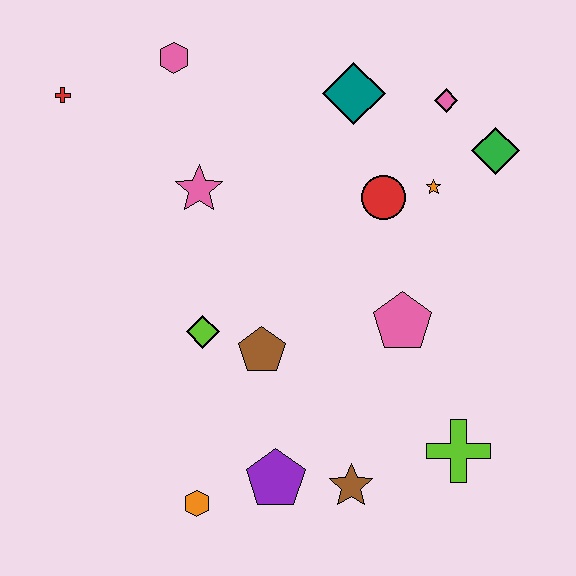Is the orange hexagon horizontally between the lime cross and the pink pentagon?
No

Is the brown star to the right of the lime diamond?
Yes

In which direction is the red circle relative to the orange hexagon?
The red circle is above the orange hexagon.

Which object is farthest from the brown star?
The red cross is farthest from the brown star.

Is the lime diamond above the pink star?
No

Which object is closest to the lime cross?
The brown star is closest to the lime cross.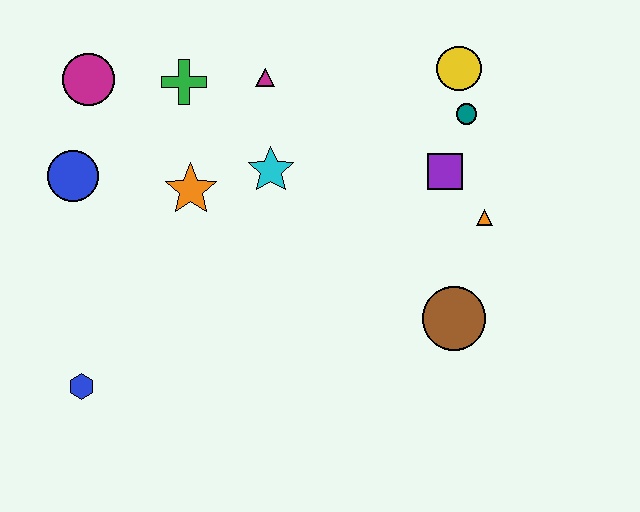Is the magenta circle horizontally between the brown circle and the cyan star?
No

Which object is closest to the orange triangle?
The purple square is closest to the orange triangle.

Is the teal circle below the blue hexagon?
No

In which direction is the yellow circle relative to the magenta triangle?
The yellow circle is to the right of the magenta triangle.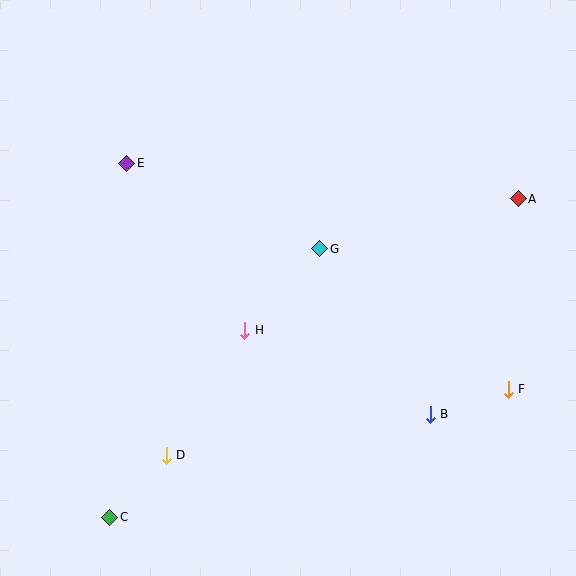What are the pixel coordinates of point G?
Point G is at (320, 249).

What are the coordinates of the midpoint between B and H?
The midpoint between B and H is at (337, 372).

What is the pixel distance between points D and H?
The distance between D and H is 148 pixels.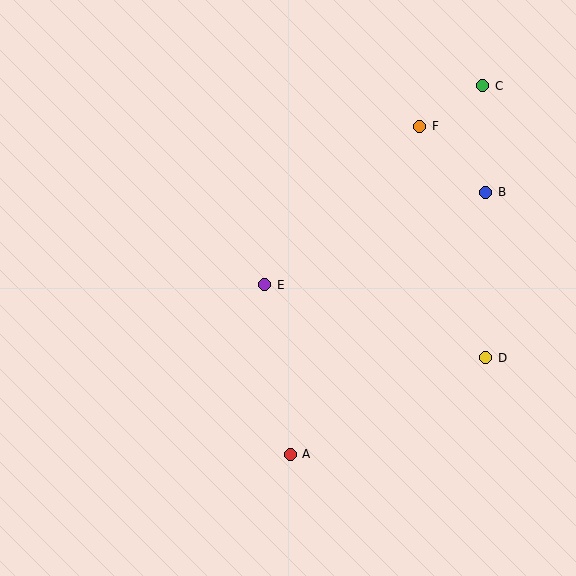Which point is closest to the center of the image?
Point E at (265, 285) is closest to the center.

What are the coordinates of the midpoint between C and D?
The midpoint between C and D is at (484, 222).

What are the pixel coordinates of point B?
Point B is at (486, 192).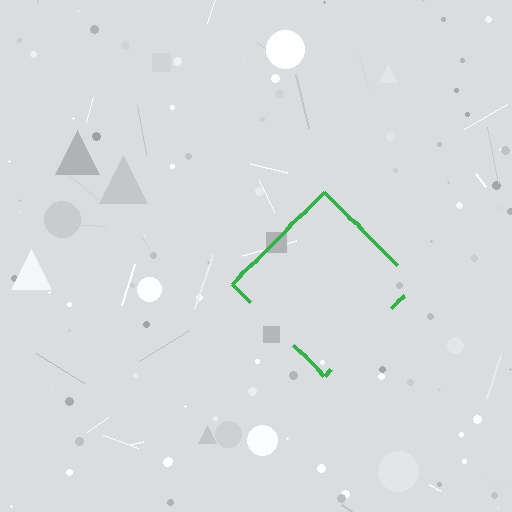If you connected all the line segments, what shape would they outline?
They would outline a diamond.